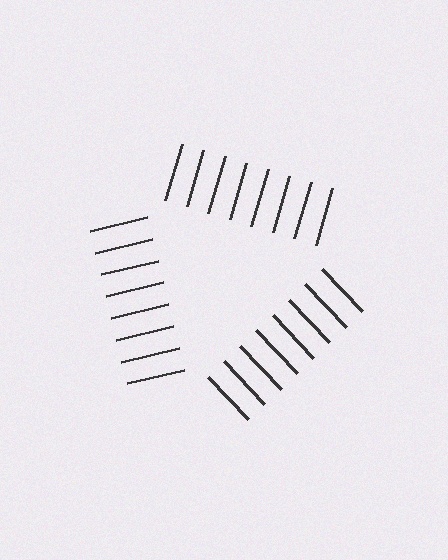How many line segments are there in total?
24 — 8 along each of the 3 edges.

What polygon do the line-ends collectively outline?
An illusory triangle — the line segments terminate on its edges but no continuous stroke is drawn.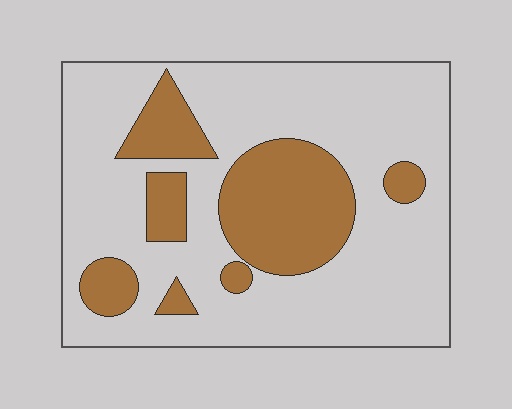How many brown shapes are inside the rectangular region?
7.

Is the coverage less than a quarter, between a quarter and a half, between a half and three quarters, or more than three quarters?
Between a quarter and a half.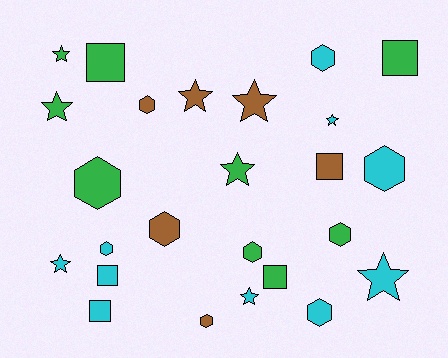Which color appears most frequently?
Cyan, with 10 objects.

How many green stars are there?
There are 3 green stars.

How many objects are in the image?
There are 25 objects.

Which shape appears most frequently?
Hexagon, with 10 objects.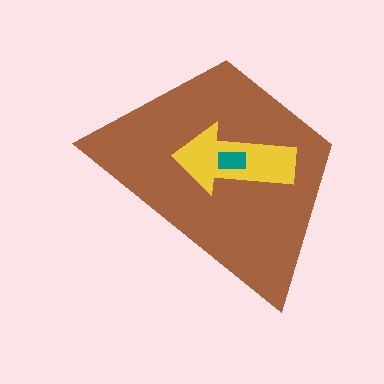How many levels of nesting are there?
3.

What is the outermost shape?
The brown trapezoid.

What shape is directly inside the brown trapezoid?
The yellow arrow.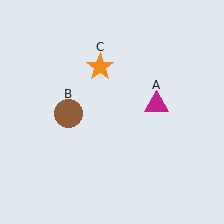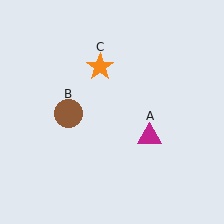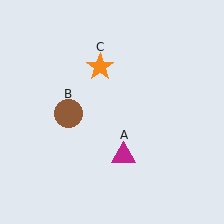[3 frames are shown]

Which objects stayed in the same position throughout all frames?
Brown circle (object B) and orange star (object C) remained stationary.